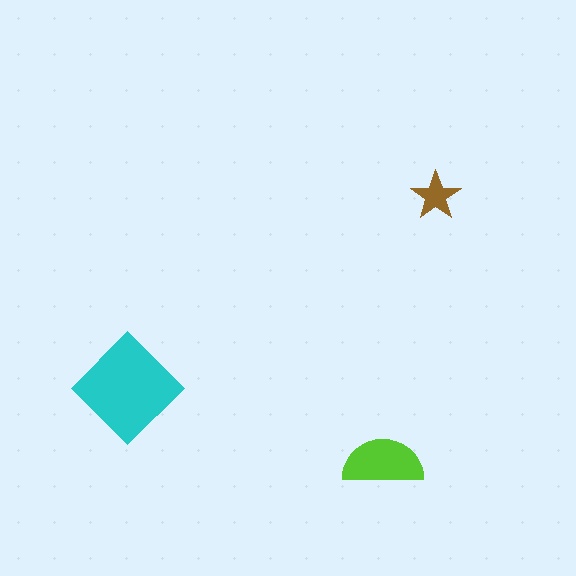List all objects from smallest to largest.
The brown star, the lime semicircle, the cyan diamond.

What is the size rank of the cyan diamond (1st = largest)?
1st.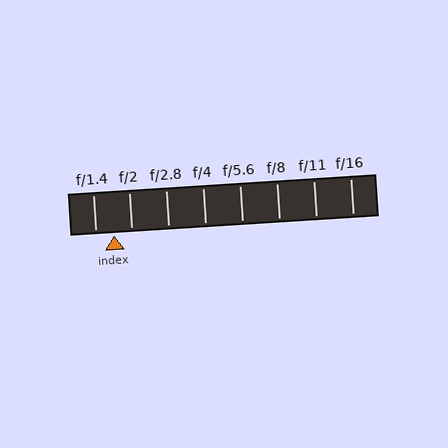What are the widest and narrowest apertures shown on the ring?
The widest aperture shown is f/1.4 and the narrowest is f/16.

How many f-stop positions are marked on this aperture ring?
There are 8 f-stop positions marked.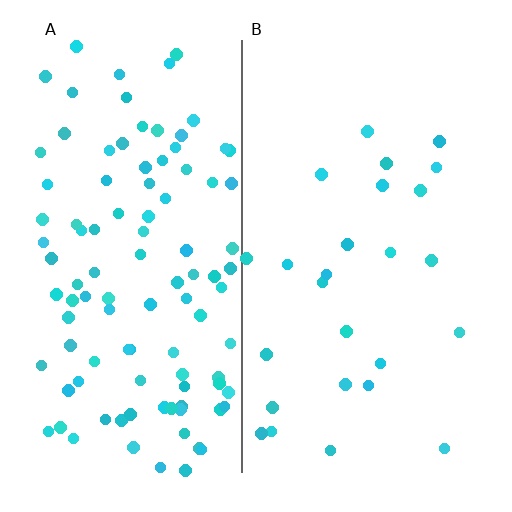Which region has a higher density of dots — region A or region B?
A (the left).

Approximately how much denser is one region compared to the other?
Approximately 4.0× — region A over region B.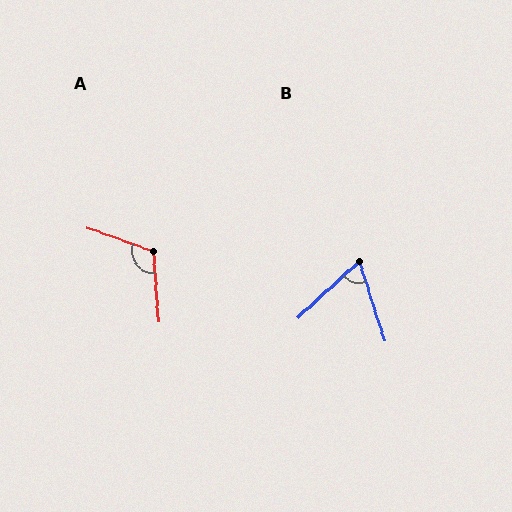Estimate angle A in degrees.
Approximately 113 degrees.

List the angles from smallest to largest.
B (65°), A (113°).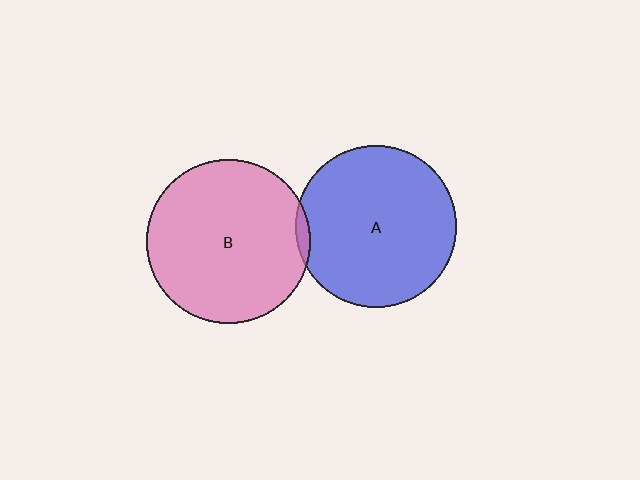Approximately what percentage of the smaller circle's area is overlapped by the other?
Approximately 5%.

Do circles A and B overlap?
Yes.